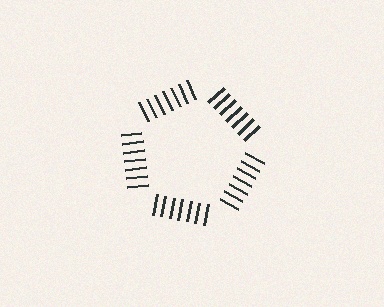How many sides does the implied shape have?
5 sides — the line-ends trace a pentagon.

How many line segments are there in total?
35 — 7 along each of the 5 edges.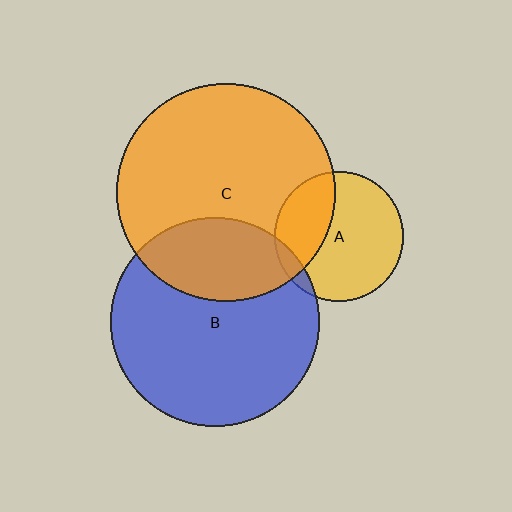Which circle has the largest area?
Circle C (orange).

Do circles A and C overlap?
Yes.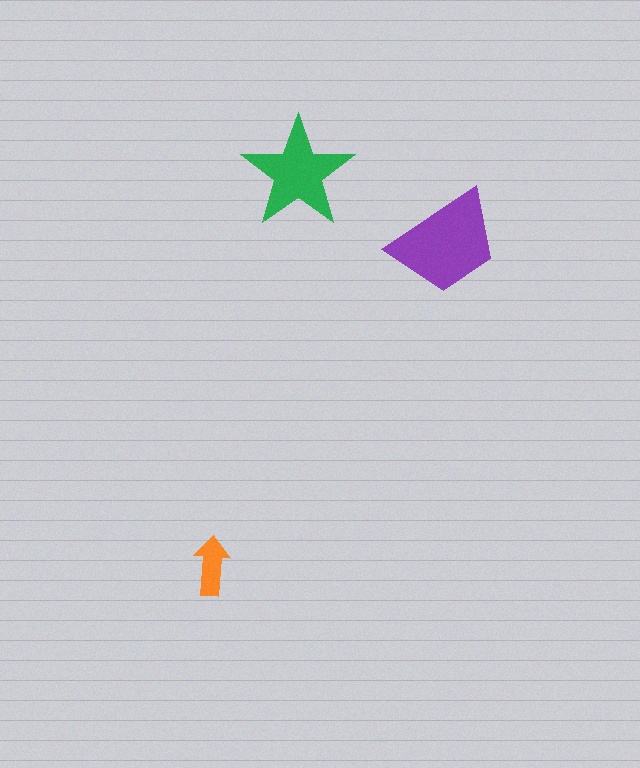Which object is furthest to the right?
The purple trapezoid is rightmost.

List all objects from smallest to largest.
The orange arrow, the green star, the purple trapezoid.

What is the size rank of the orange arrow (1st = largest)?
3rd.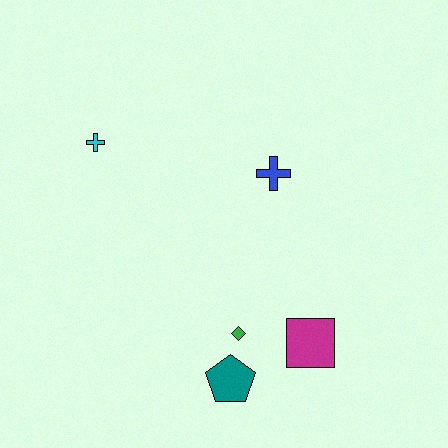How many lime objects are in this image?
There are no lime objects.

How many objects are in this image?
There are 5 objects.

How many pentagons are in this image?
There is 1 pentagon.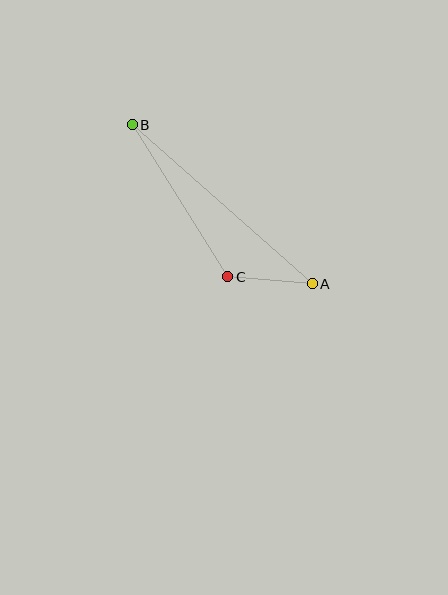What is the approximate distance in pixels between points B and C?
The distance between B and C is approximately 180 pixels.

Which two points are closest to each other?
Points A and C are closest to each other.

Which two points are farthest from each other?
Points A and B are farthest from each other.